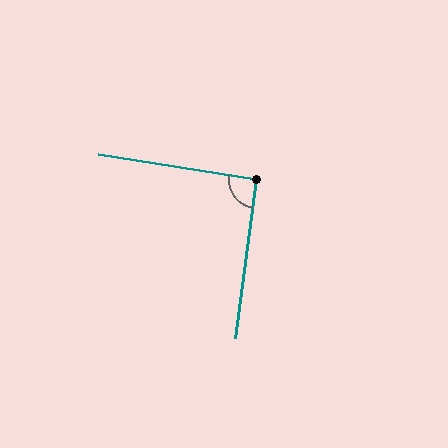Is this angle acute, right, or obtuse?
It is approximately a right angle.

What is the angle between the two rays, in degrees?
Approximately 91 degrees.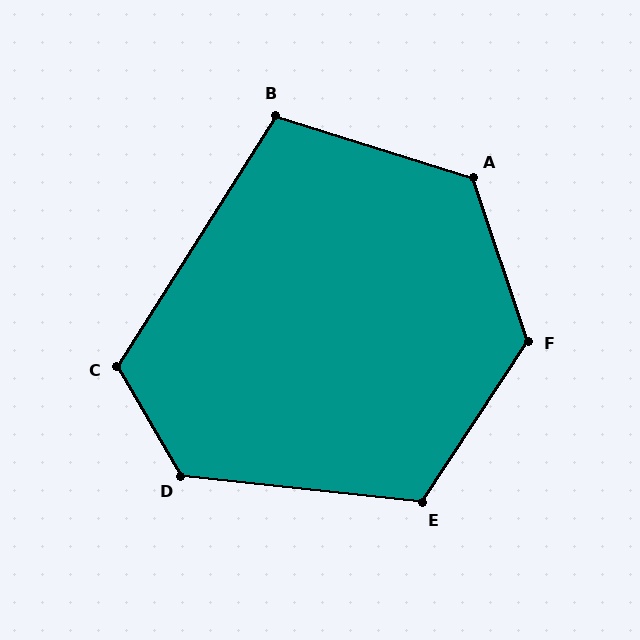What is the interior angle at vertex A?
Approximately 126 degrees (obtuse).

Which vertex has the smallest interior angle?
B, at approximately 105 degrees.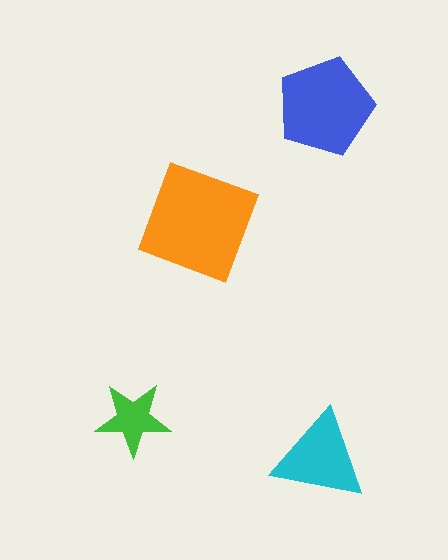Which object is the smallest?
The green star.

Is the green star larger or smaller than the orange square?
Smaller.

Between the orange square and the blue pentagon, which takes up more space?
The orange square.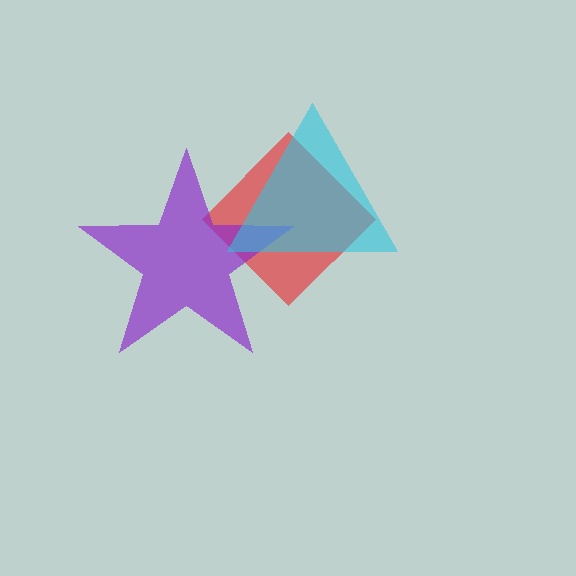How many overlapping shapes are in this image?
There are 3 overlapping shapes in the image.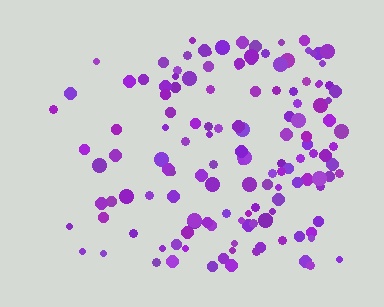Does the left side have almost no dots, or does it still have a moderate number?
Still a moderate number, just noticeably fewer than the right.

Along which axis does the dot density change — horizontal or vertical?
Horizontal.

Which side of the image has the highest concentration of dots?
The right.